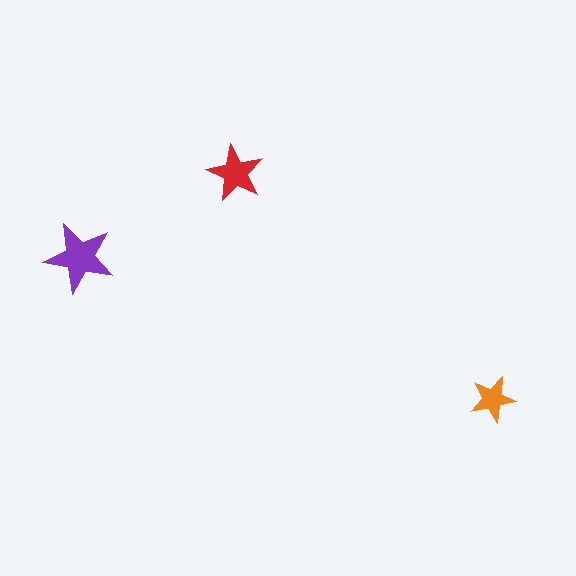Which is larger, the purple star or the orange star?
The purple one.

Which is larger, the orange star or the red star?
The red one.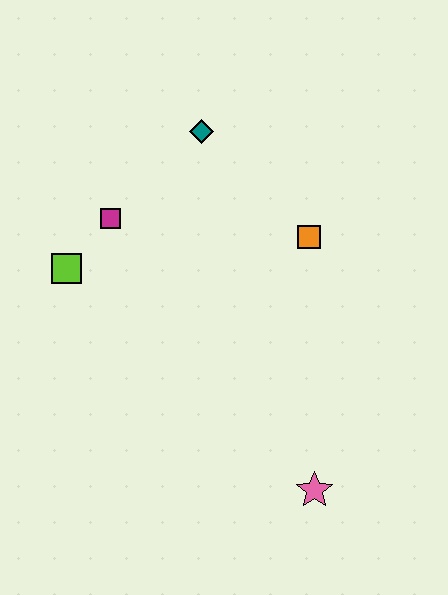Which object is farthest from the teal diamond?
The pink star is farthest from the teal diamond.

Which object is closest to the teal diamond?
The magenta square is closest to the teal diamond.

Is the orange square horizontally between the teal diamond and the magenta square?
No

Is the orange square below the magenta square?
Yes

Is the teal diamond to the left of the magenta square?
No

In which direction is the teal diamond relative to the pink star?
The teal diamond is above the pink star.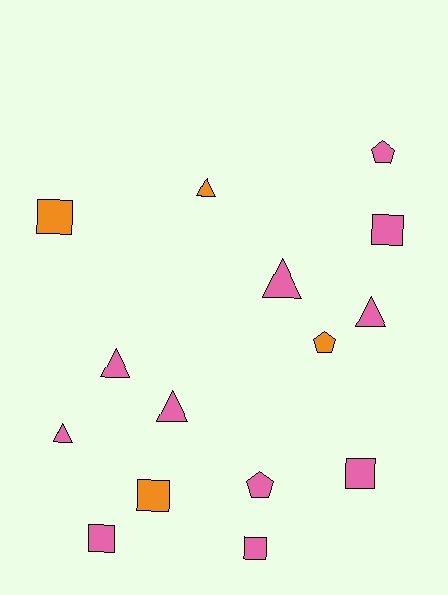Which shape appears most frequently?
Triangle, with 6 objects.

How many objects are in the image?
There are 15 objects.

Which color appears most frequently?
Pink, with 11 objects.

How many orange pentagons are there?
There is 1 orange pentagon.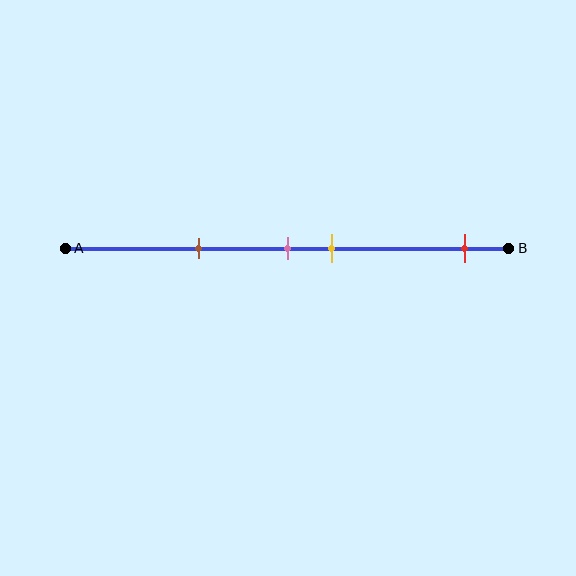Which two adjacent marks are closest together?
The pink and yellow marks are the closest adjacent pair.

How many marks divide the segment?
There are 4 marks dividing the segment.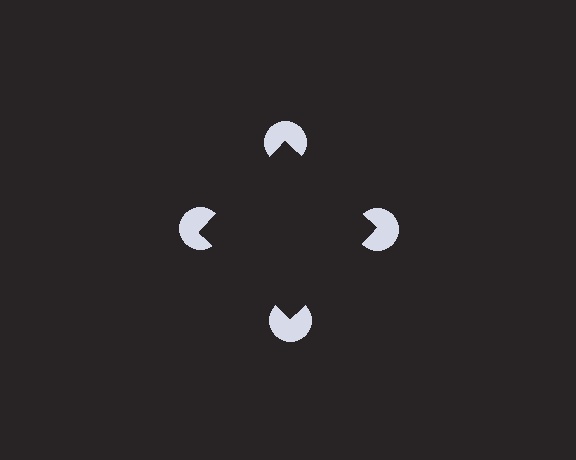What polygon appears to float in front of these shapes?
An illusory square — its edges are inferred from the aligned wedge cuts in the pac-man discs, not physically drawn.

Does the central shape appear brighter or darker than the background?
It typically appears slightly darker than the background, even though no actual brightness change is drawn.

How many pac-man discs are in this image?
There are 4 — one at each vertex of the illusory square.